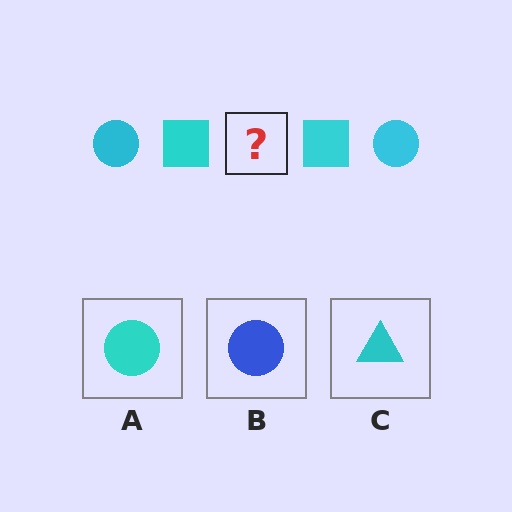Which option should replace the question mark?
Option A.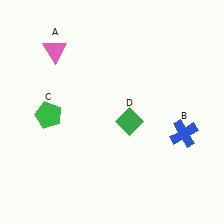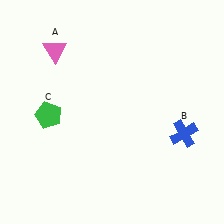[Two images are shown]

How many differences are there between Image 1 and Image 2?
There is 1 difference between the two images.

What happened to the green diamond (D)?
The green diamond (D) was removed in Image 2. It was in the bottom-right area of Image 1.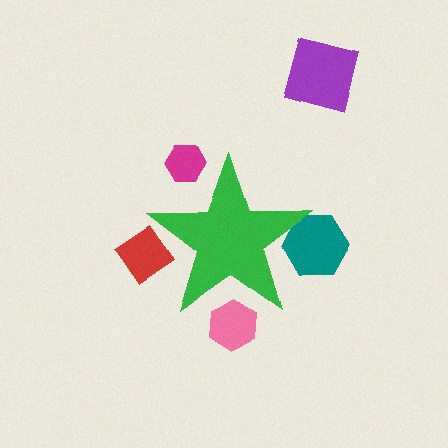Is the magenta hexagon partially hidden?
Yes, the magenta hexagon is partially hidden behind the green star.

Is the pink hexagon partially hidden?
Yes, the pink hexagon is partially hidden behind the green star.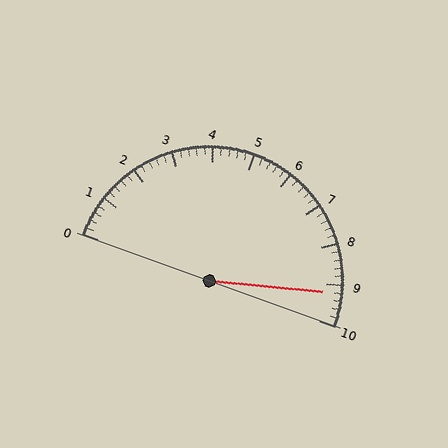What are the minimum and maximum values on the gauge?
The gauge ranges from 0 to 10.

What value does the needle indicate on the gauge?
The needle indicates approximately 9.2.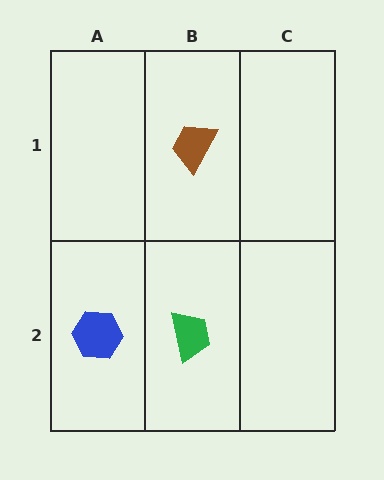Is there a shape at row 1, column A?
No, that cell is empty.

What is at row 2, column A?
A blue hexagon.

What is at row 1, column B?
A brown trapezoid.